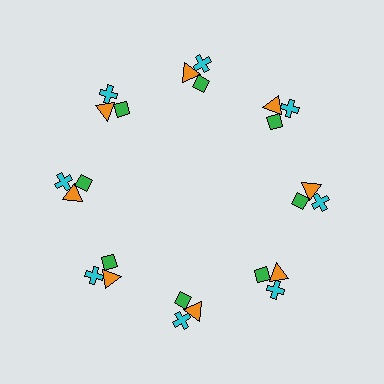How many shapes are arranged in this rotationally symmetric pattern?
There are 24 shapes, arranged in 8 groups of 3.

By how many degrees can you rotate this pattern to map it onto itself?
The pattern maps onto itself every 45 degrees of rotation.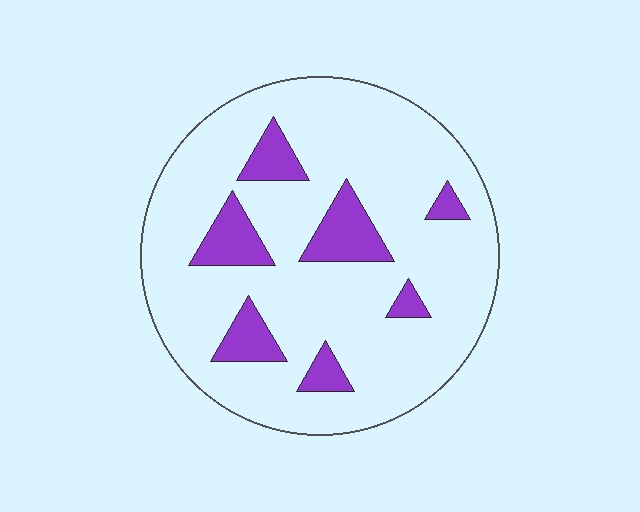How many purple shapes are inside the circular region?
7.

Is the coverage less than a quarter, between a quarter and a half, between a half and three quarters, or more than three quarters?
Less than a quarter.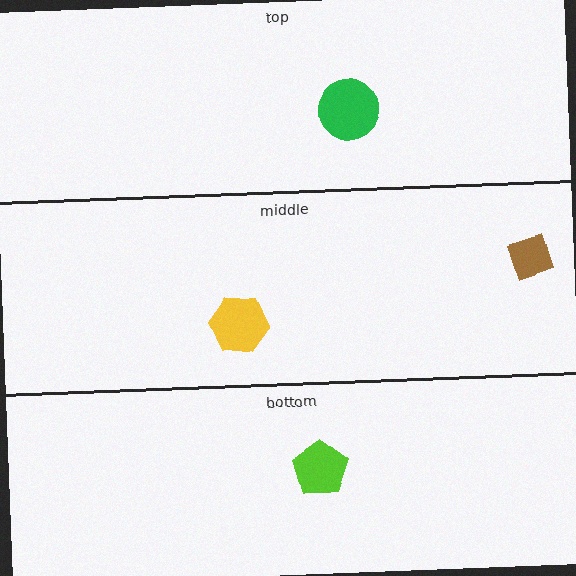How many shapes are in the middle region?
2.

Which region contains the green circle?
The top region.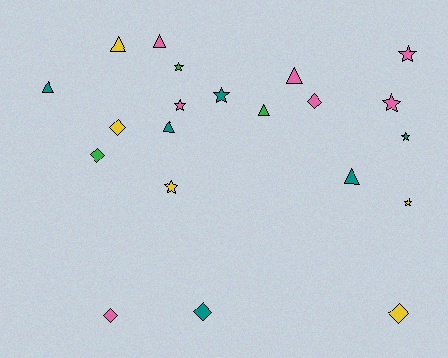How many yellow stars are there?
There are 2 yellow stars.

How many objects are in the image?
There are 21 objects.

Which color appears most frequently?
Pink, with 7 objects.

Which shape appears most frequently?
Star, with 8 objects.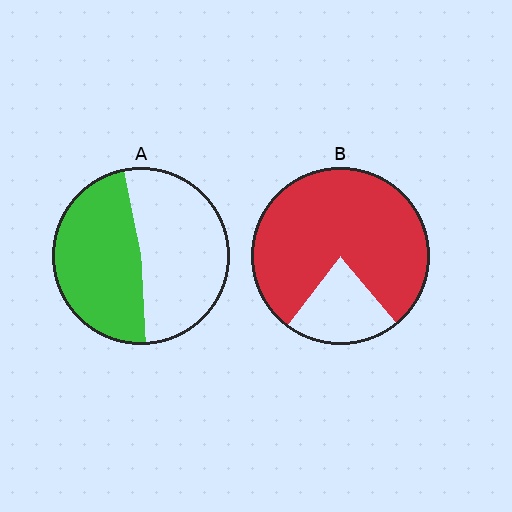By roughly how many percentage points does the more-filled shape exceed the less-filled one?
By roughly 30 percentage points (B over A).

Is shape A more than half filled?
Roughly half.